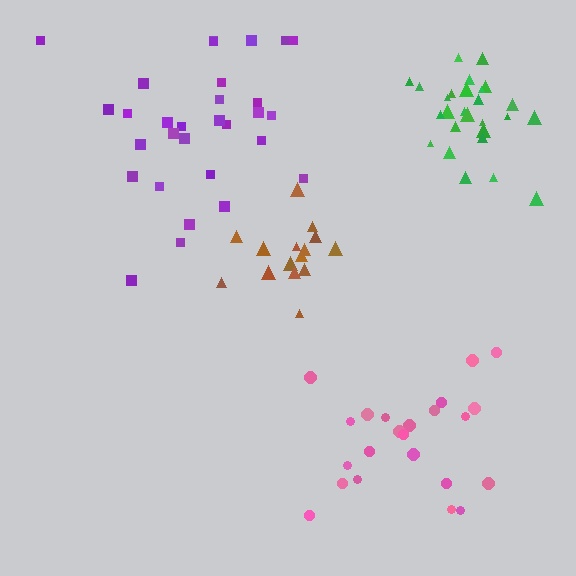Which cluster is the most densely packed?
Green.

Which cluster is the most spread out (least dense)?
Purple.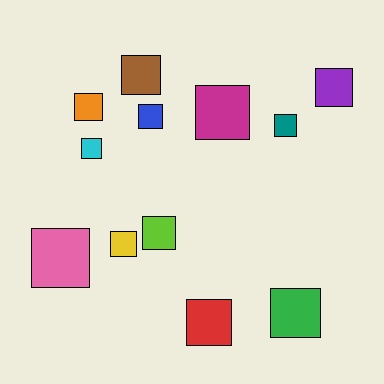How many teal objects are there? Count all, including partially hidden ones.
There is 1 teal object.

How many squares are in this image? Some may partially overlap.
There are 12 squares.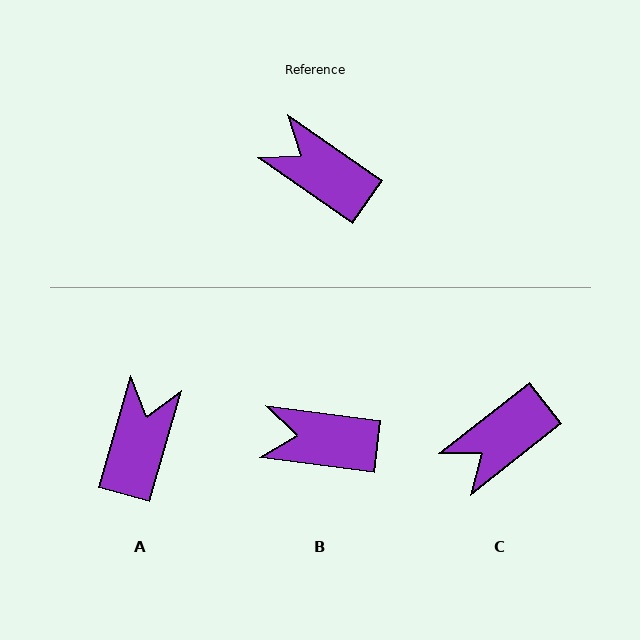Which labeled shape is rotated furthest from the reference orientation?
C, about 73 degrees away.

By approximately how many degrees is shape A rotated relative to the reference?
Approximately 71 degrees clockwise.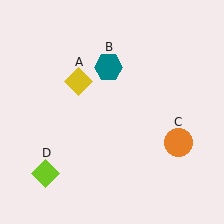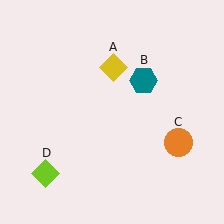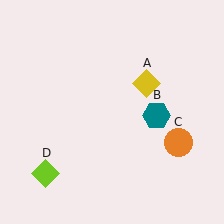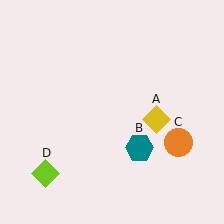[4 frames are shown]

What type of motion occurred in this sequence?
The yellow diamond (object A), teal hexagon (object B) rotated clockwise around the center of the scene.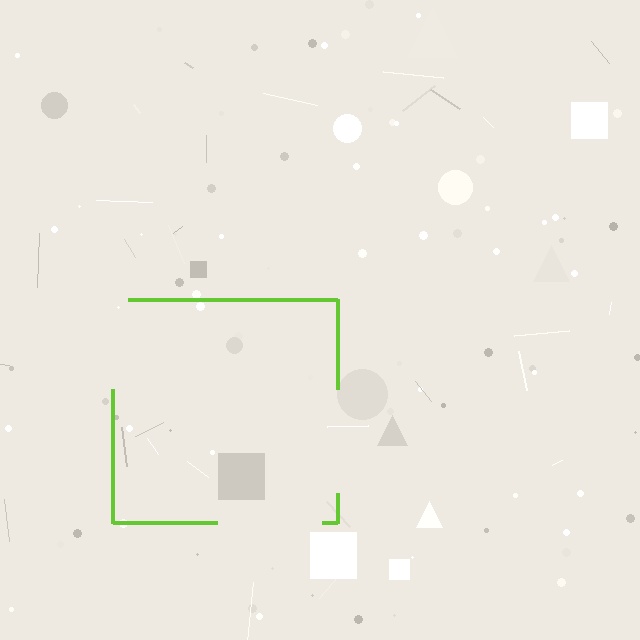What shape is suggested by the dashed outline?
The dashed outline suggests a square.